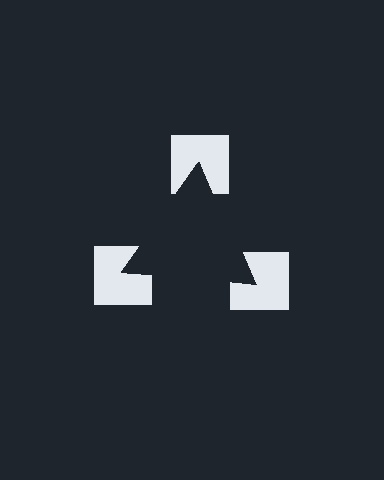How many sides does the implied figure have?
3 sides.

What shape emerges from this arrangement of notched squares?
An illusory triangle — its edges are inferred from the aligned wedge cuts in the notched squares, not physically drawn.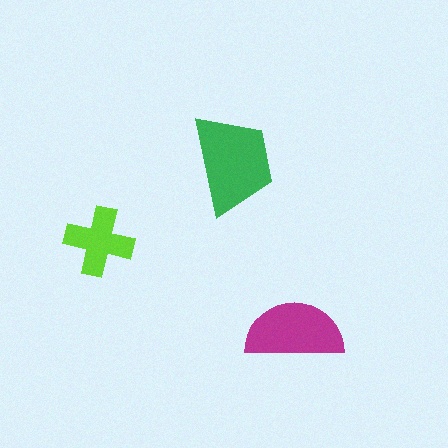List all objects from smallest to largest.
The lime cross, the magenta semicircle, the green trapezoid.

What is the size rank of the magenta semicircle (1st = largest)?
2nd.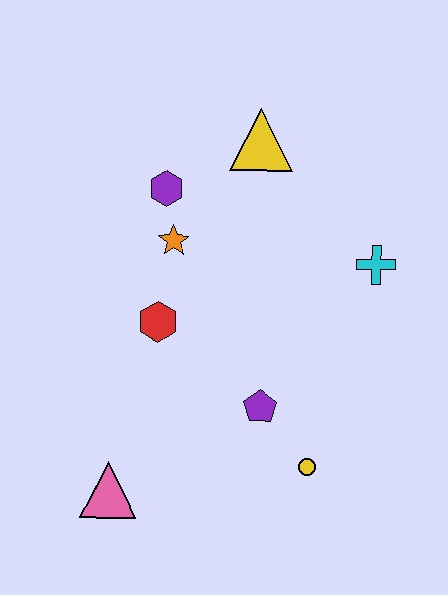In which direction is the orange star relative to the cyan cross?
The orange star is to the left of the cyan cross.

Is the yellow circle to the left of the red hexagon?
No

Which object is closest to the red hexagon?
The orange star is closest to the red hexagon.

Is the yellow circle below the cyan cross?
Yes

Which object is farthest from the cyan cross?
The pink triangle is farthest from the cyan cross.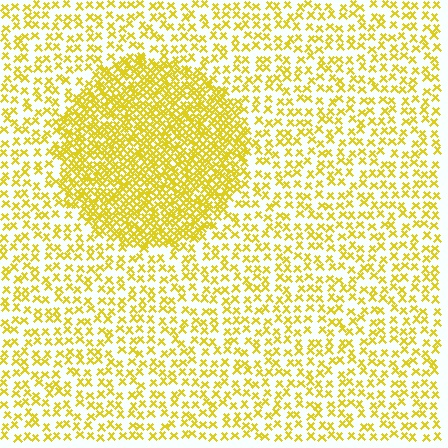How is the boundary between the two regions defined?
The boundary is defined by a change in element density (approximately 2.5x ratio). All elements are the same color, size, and shape.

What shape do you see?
I see a circle.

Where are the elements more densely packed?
The elements are more densely packed inside the circle boundary.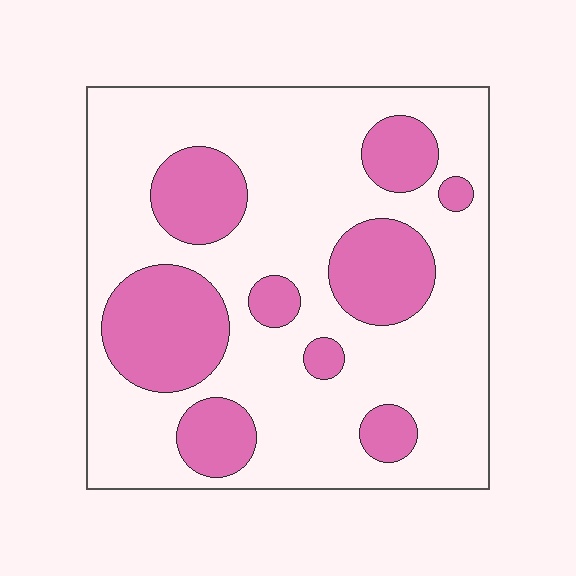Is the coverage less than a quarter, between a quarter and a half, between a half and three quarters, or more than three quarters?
Between a quarter and a half.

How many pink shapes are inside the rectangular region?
9.